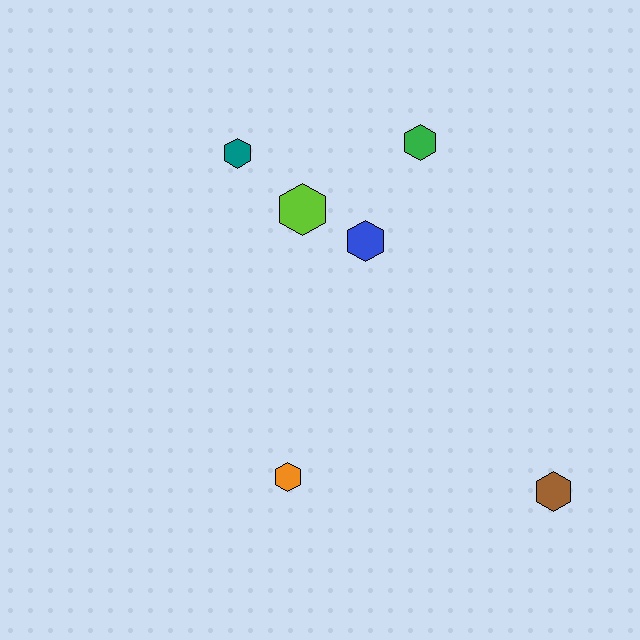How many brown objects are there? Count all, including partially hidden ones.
There is 1 brown object.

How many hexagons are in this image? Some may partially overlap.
There are 6 hexagons.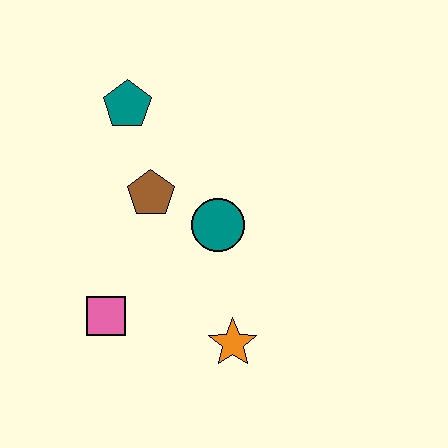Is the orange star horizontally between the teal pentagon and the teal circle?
No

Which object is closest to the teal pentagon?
The brown pentagon is closest to the teal pentagon.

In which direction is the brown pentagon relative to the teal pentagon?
The brown pentagon is below the teal pentagon.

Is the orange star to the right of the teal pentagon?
Yes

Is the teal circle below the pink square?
No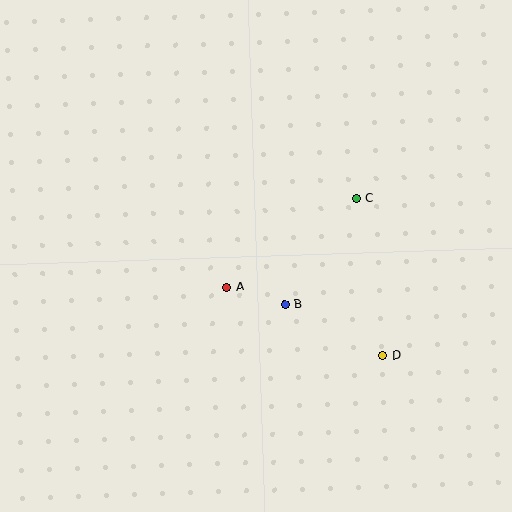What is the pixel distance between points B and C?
The distance between B and C is 128 pixels.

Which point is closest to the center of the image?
Point A at (227, 287) is closest to the center.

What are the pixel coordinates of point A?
Point A is at (227, 287).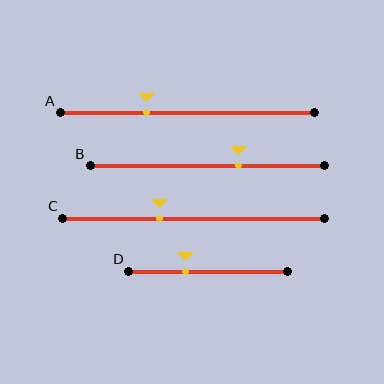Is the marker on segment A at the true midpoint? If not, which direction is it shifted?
No, the marker on segment A is shifted to the left by about 16% of the segment length.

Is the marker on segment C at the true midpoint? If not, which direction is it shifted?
No, the marker on segment C is shifted to the left by about 13% of the segment length.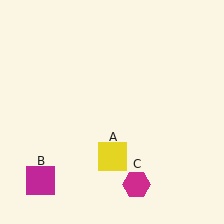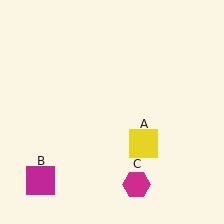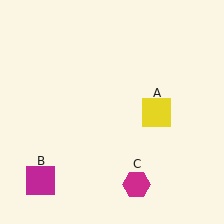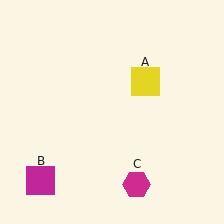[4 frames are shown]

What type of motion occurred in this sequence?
The yellow square (object A) rotated counterclockwise around the center of the scene.